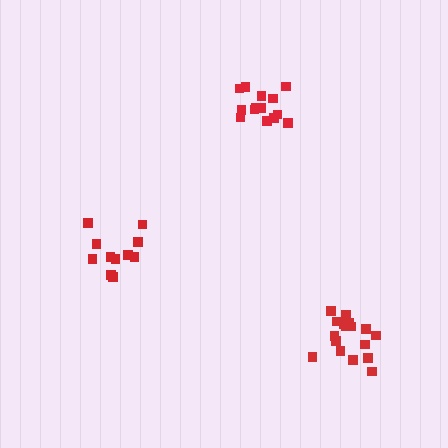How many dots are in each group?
Group 1: 17 dots, Group 2: 15 dots, Group 3: 11 dots (43 total).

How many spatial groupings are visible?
There are 3 spatial groupings.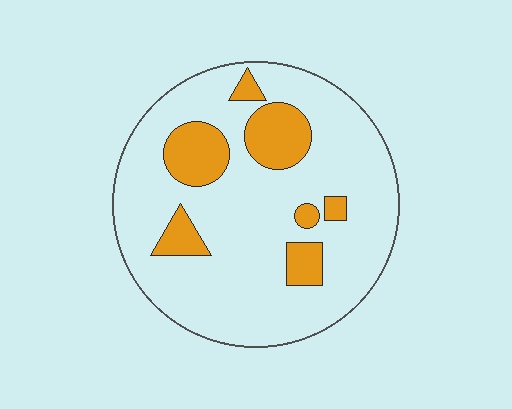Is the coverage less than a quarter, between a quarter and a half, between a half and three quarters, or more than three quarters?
Less than a quarter.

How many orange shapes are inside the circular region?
7.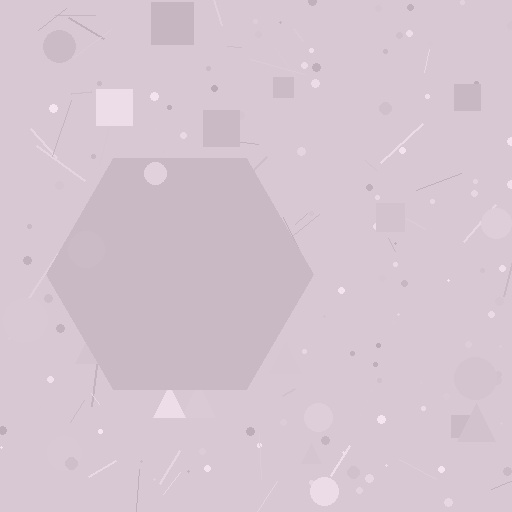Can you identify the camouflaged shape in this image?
The camouflaged shape is a hexagon.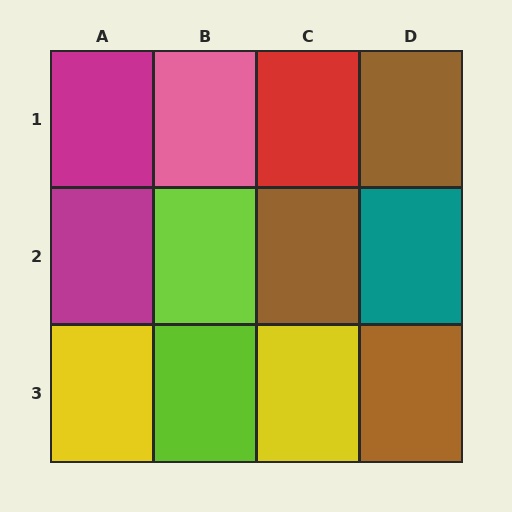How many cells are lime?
2 cells are lime.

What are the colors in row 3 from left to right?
Yellow, lime, yellow, brown.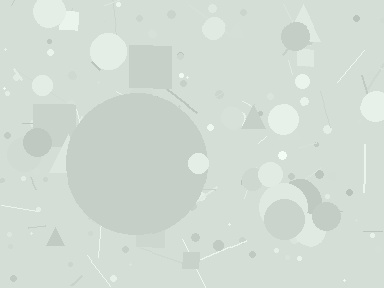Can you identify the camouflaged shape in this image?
The camouflaged shape is a circle.